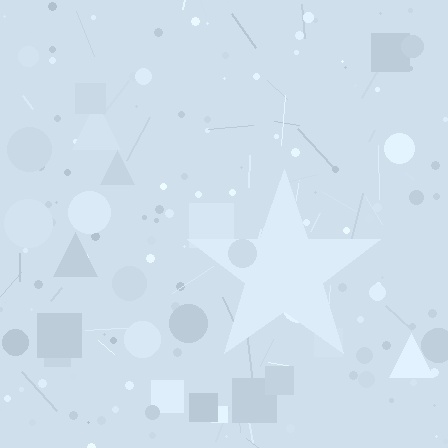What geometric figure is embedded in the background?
A star is embedded in the background.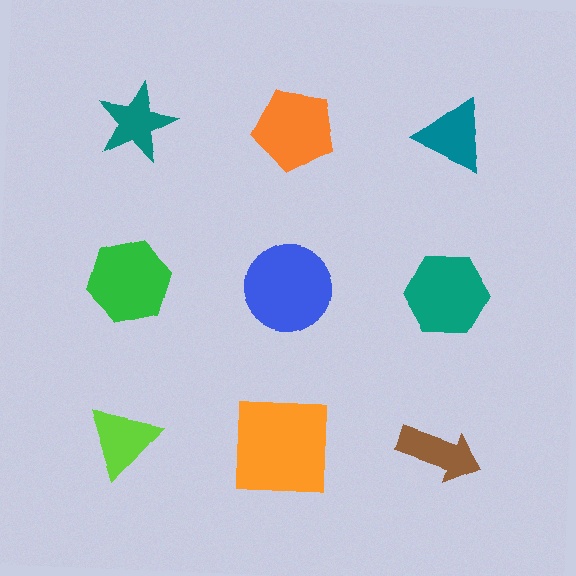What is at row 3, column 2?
An orange square.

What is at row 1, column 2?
An orange pentagon.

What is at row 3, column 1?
A lime triangle.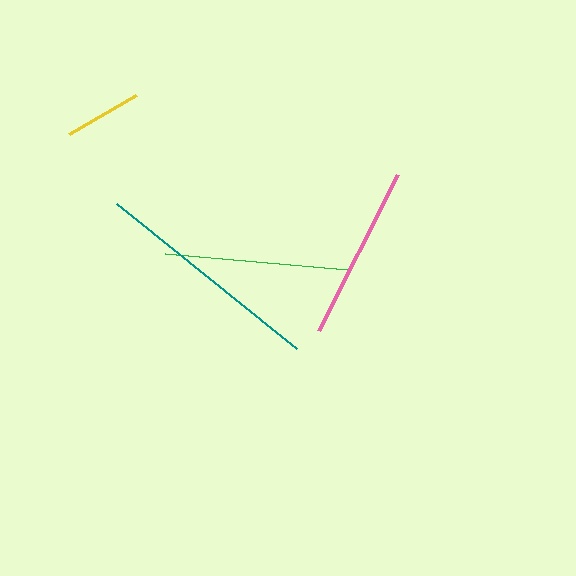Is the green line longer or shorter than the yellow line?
The green line is longer than the yellow line.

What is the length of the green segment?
The green segment is approximately 183 pixels long.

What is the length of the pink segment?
The pink segment is approximately 175 pixels long.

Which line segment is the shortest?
The yellow line is the shortest at approximately 78 pixels.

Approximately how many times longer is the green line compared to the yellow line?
The green line is approximately 2.3 times the length of the yellow line.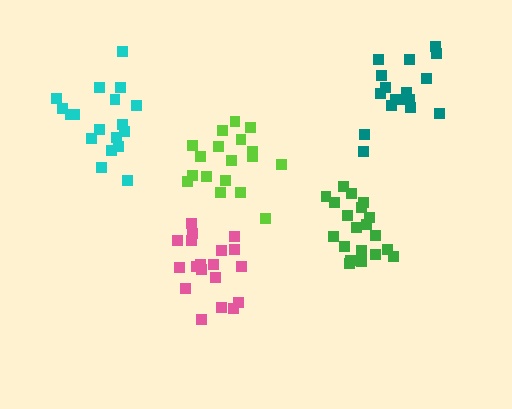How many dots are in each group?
Group 1: 17 dots, Group 2: 21 dots, Group 3: 18 dots, Group 4: 18 dots, Group 5: 20 dots (94 total).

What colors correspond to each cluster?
The clusters are colored: teal, green, cyan, lime, pink.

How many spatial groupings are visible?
There are 5 spatial groupings.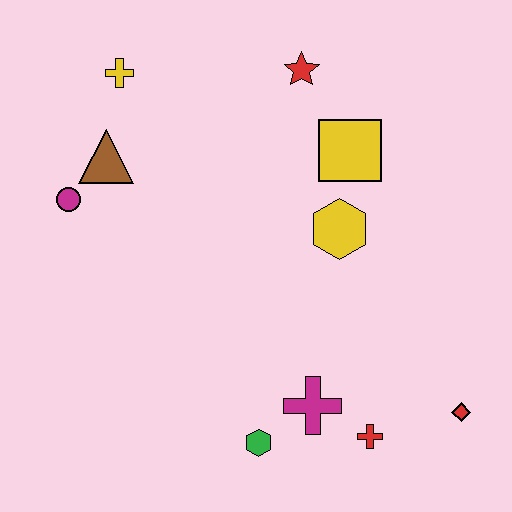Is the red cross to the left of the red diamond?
Yes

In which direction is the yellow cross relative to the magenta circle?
The yellow cross is above the magenta circle.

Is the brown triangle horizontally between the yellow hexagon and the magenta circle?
Yes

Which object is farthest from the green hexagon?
The yellow cross is farthest from the green hexagon.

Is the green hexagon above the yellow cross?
No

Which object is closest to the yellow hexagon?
The yellow square is closest to the yellow hexagon.